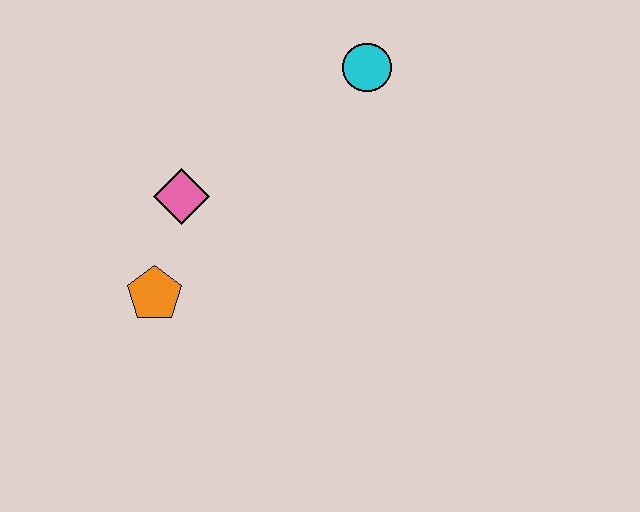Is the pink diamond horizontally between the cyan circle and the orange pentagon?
Yes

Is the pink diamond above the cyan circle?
No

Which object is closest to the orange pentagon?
The pink diamond is closest to the orange pentagon.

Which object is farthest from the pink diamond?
The cyan circle is farthest from the pink diamond.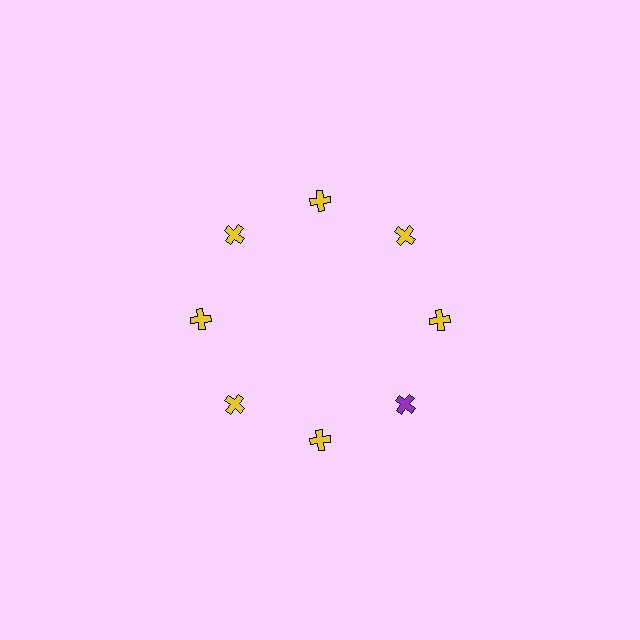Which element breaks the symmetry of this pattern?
The purple cross at roughly the 4 o'clock position breaks the symmetry. All other shapes are yellow crosses.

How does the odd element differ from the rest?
It has a different color: purple instead of yellow.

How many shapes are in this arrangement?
There are 8 shapes arranged in a ring pattern.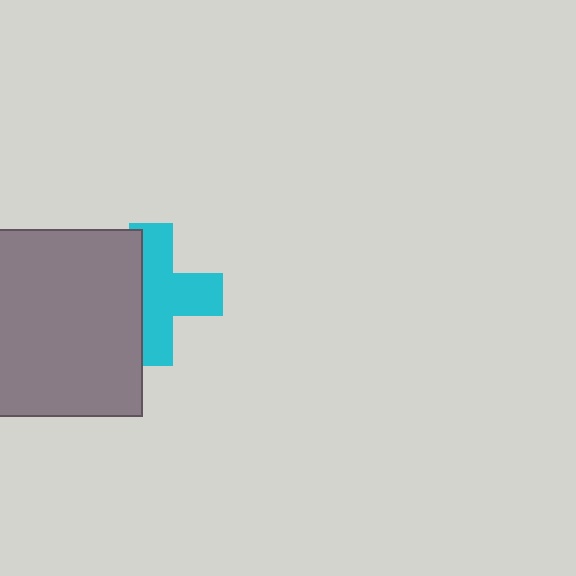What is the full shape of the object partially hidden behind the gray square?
The partially hidden object is a cyan cross.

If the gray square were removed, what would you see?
You would see the complete cyan cross.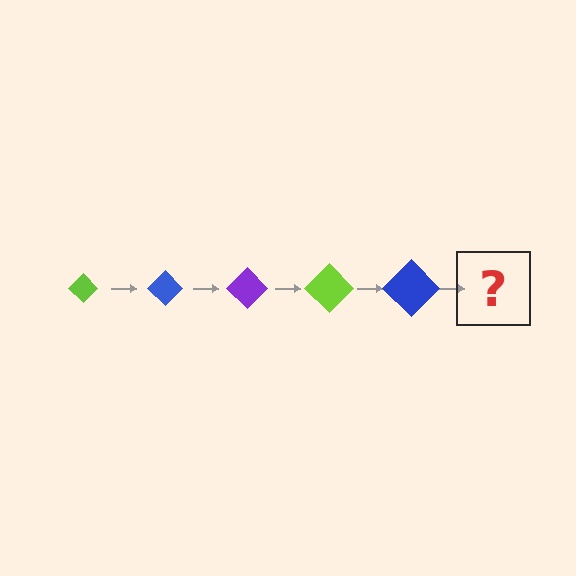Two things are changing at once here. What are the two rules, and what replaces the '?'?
The two rules are that the diamond grows larger each step and the color cycles through lime, blue, and purple. The '?' should be a purple diamond, larger than the previous one.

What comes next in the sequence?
The next element should be a purple diamond, larger than the previous one.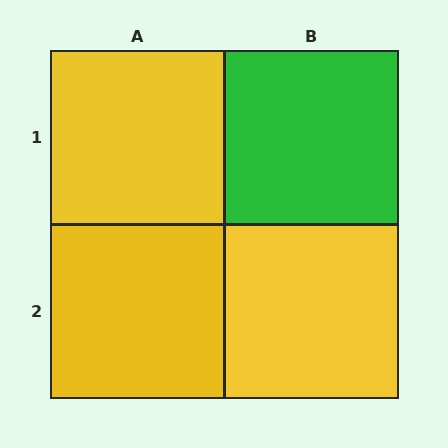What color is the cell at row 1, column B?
Green.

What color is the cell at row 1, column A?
Yellow.